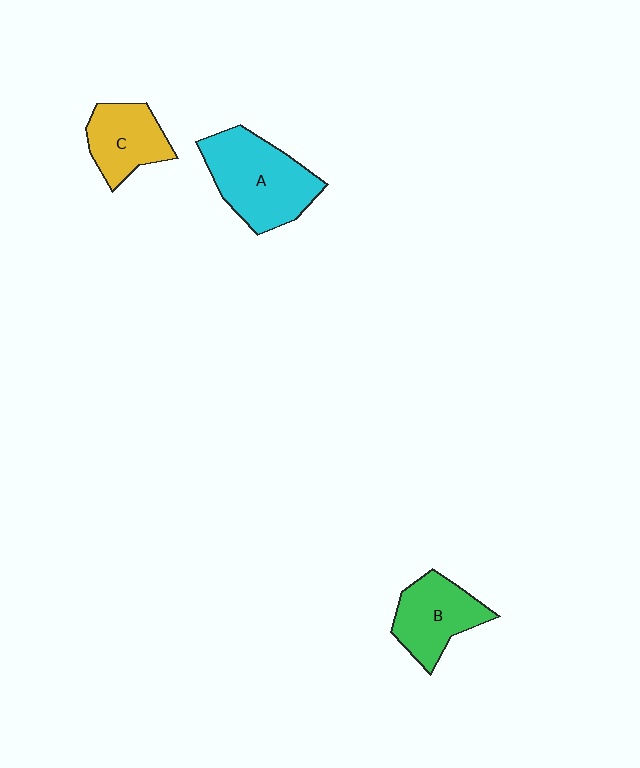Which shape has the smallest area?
Shape C (yellow).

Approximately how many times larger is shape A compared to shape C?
Approximately 1.6 times.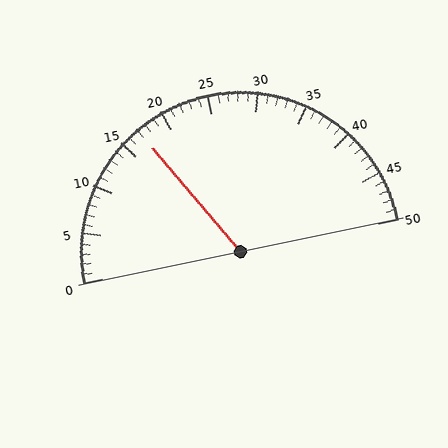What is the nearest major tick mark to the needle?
The nearest major tick mark is 15.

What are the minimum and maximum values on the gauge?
The gauge ranges from 0 to 50.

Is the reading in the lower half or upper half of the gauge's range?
The reading is in the lower half of the range (0 to 50).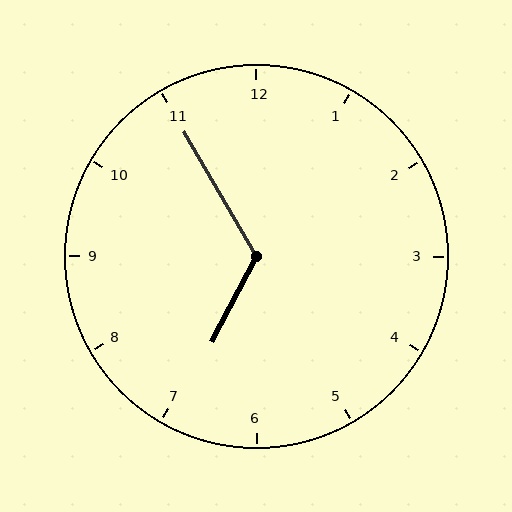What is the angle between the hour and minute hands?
Approximately 122 degrees.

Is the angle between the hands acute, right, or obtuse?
It is obtuse.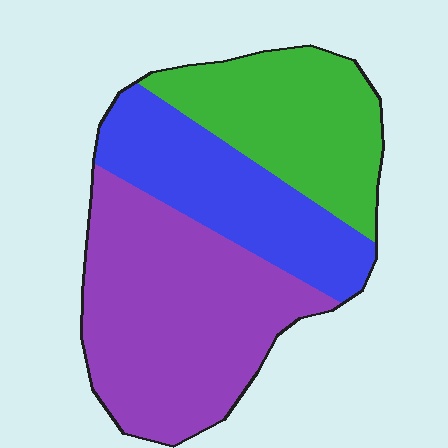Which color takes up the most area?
Purple, at roughly 45%.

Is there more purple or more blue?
Purple.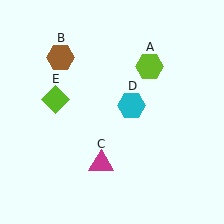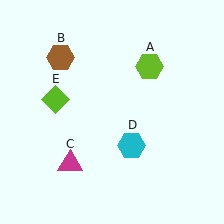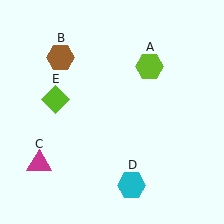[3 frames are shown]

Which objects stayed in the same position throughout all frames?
Lime hexagon (object A) and brown hexagon (object B) and lime diamond (object E) remained stationary.